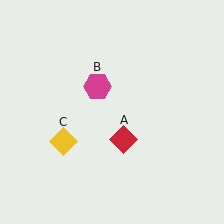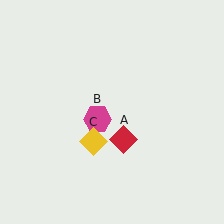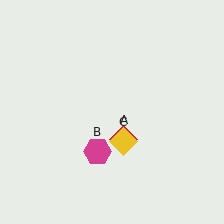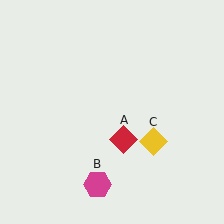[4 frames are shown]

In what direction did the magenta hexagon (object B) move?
The magenta hexagon (object B) moved down.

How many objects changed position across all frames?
2 objects changed position: magenta hexagon (object B), yellow diamond (object C).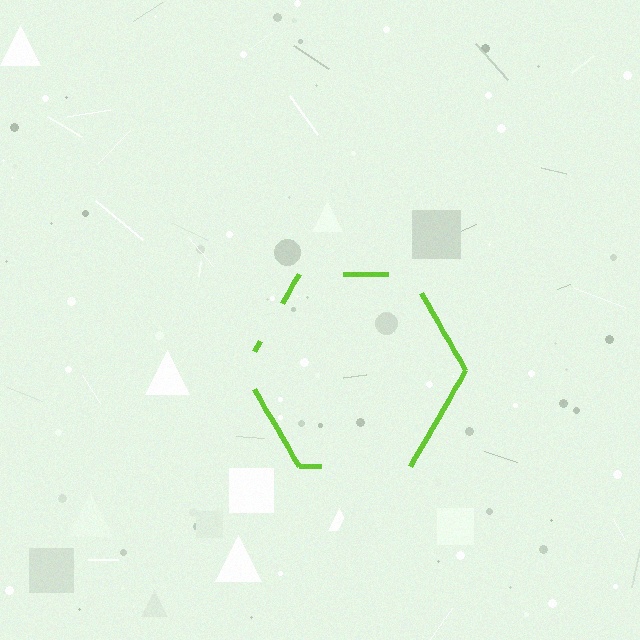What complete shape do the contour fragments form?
The contour fragments form a hexagon.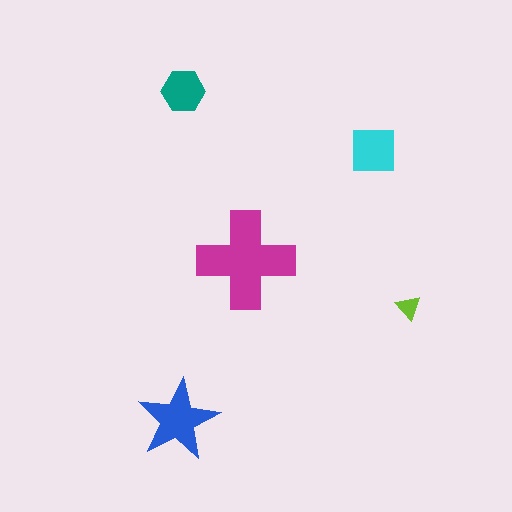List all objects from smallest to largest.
The lime triangle, the teal hexagon, the cyan square, the blue star, the magenta cross.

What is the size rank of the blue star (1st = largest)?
2nd.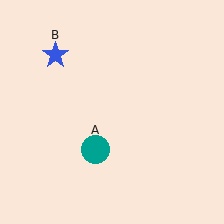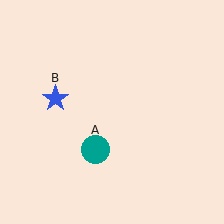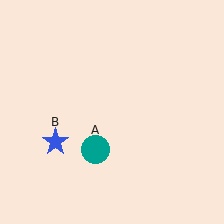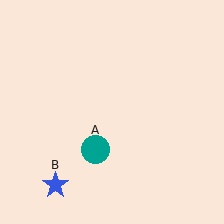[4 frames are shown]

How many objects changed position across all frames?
1 object changed position: blue star (object B).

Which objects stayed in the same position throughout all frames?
Teal circle (object A) remained stationary.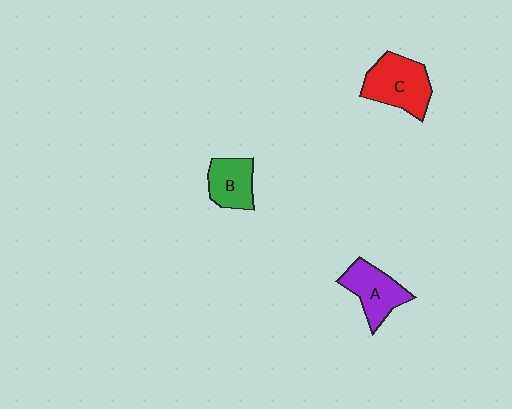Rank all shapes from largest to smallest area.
From largest to smallest: C (red), A (purple), B (green).